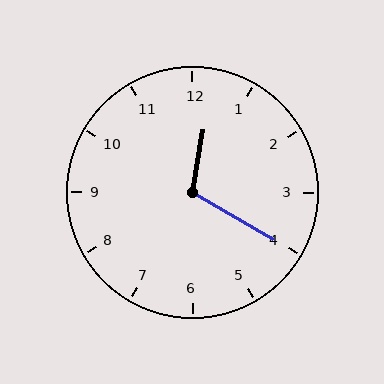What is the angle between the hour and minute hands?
Approximately 110 degrees.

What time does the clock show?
12:20.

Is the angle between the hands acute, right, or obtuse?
It is obtuse.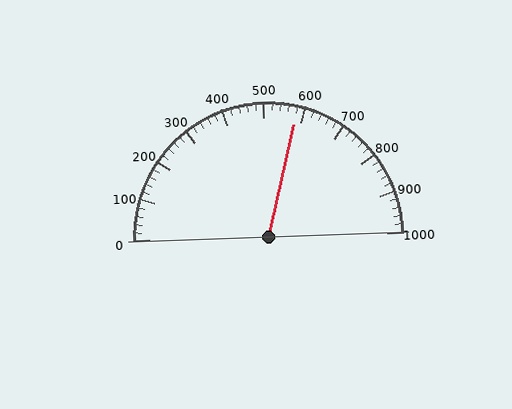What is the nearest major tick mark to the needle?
The nearest major tick mark is 600.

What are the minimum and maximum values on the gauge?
The gauge ranges from 0 to 1000.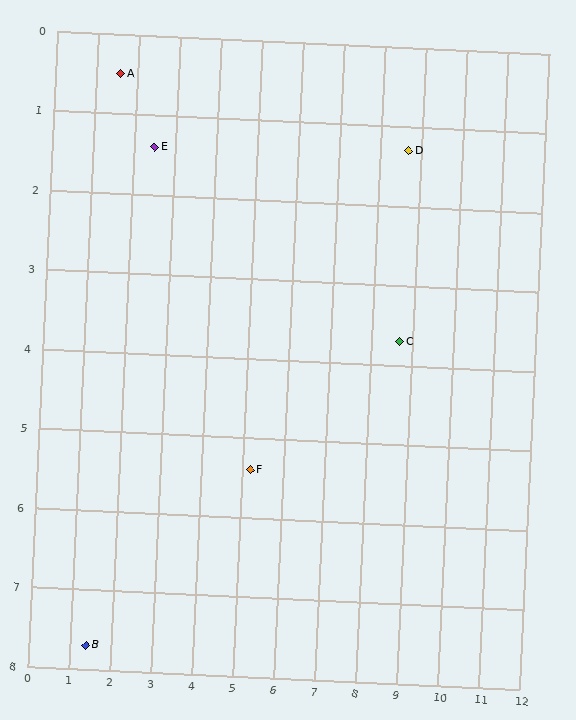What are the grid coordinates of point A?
Point A is at approximately (1.6, 0.5).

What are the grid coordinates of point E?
Point E is at approximately (2.5, 1.4).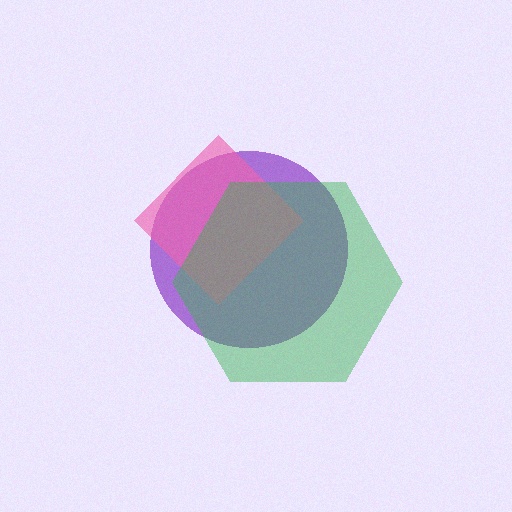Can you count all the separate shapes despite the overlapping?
Yes, there are 3 separate shapes.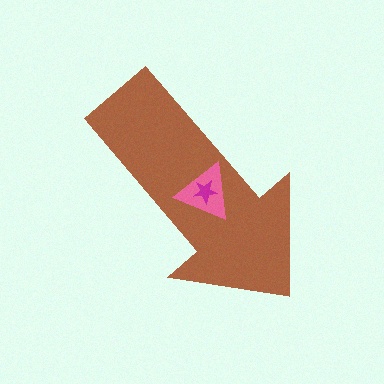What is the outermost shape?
The brown arrow.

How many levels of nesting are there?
3.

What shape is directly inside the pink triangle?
The magenta star.